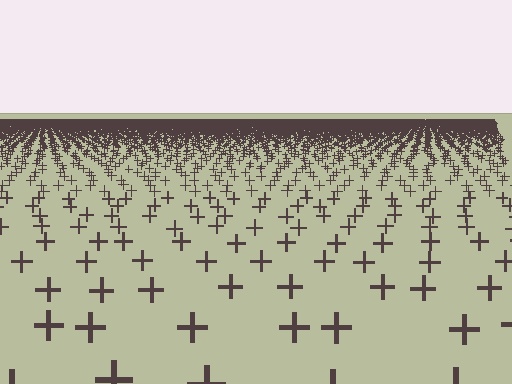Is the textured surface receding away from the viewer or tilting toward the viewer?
The surface is receding away from the viewer. Texture elements get smaller and denser toward the top.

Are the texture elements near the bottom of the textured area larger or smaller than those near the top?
Larger. Near the bottom, elements are closer to the viewer and appear at a bigger on-screen size.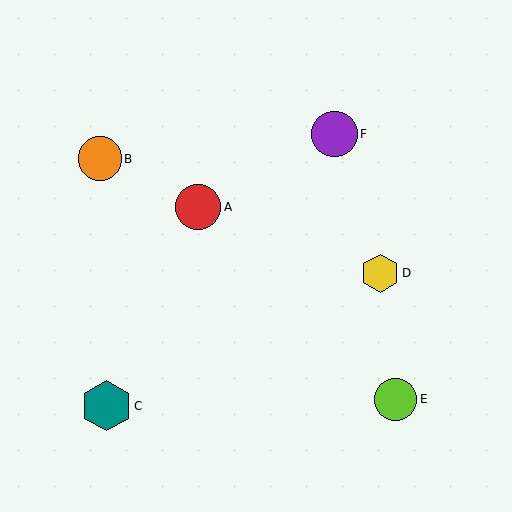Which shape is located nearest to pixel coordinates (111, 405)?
The teal hexagon (labeled C) at (106, 406) is nearest to that location.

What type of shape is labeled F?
Shape F is a purple circle.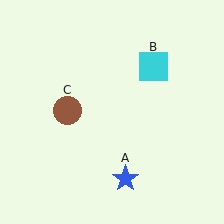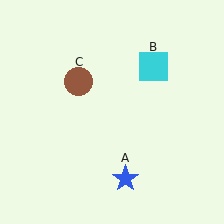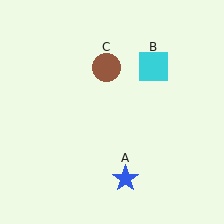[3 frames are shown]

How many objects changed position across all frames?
1 object changed position: brown circle (object C).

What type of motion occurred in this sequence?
The brown circle (object C) rotated clockwise around the center of the scene.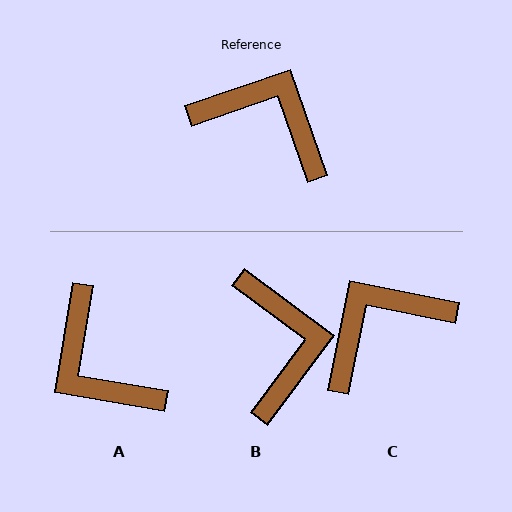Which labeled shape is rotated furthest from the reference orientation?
A, about 151 degrees away.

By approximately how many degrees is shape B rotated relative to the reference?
Approximately 56 degrees clockwise.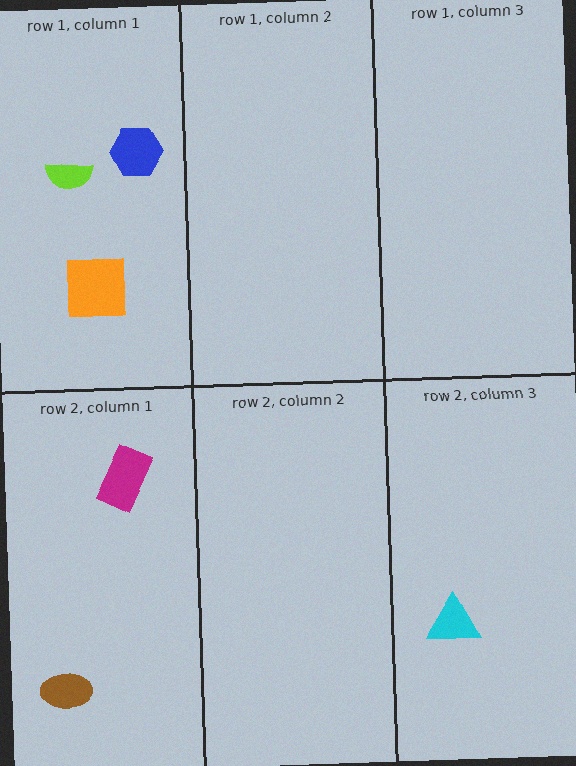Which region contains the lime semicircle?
The row 1, column 1 region.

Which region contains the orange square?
The row 1, column 1 region.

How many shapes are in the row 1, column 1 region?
3.